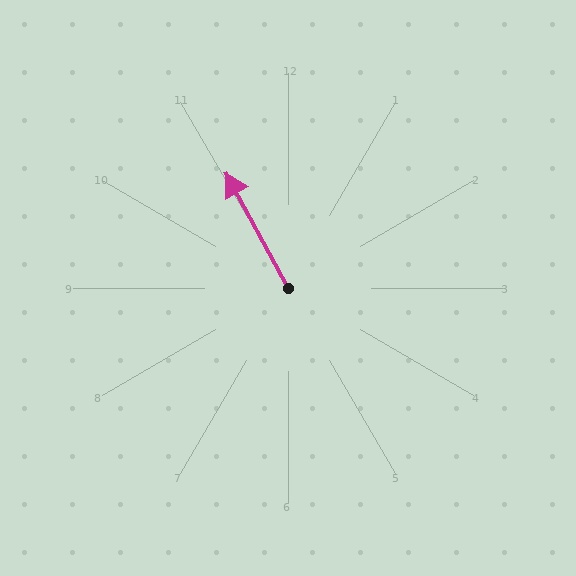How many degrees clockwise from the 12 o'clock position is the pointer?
Approximately 332 degrees.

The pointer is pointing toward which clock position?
Roughly 11 o'clock.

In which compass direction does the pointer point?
Northwest.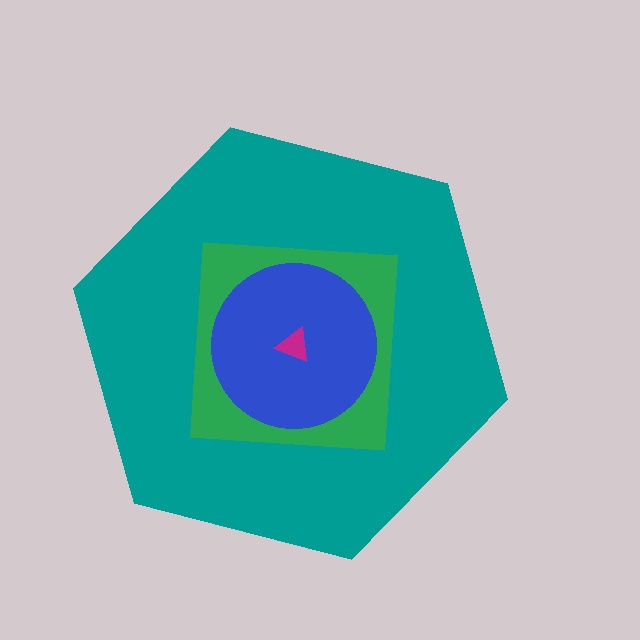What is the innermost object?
The magenta triangle.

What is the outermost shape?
The teal hexagon.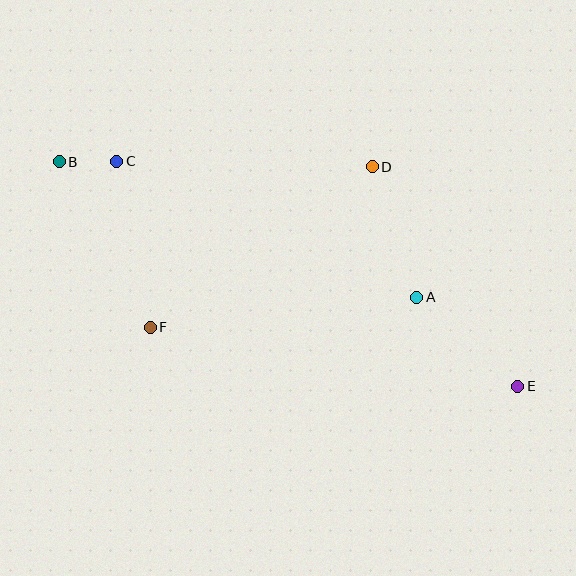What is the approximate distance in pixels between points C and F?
The distance between C and F is approximately 169 pixels.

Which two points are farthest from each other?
Points B and E are farthest from each other.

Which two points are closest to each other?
Points B and C are closest to each other.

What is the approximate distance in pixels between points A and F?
The distance between A and F is approximately 268 pixels.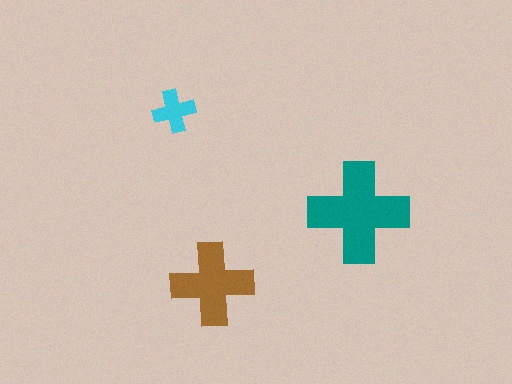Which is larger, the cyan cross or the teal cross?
The teal one.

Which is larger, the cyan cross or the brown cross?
The brown one.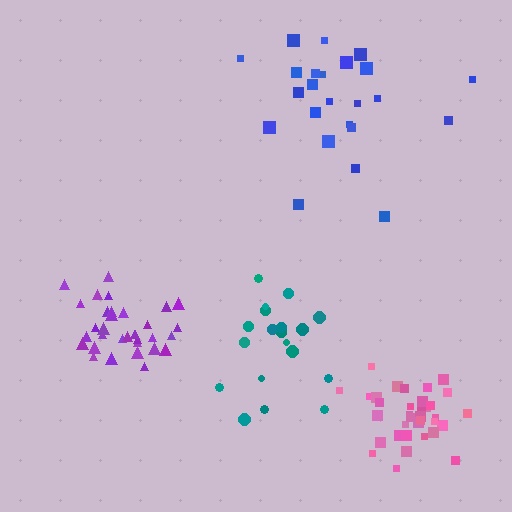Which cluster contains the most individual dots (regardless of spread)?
Pink (35).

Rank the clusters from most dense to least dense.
pink, purple, teal, blue.